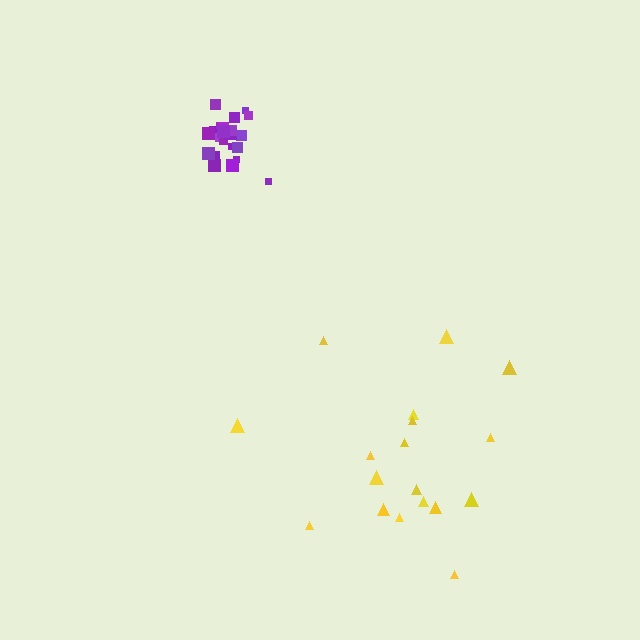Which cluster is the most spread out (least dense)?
Yellow.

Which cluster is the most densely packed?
Purple.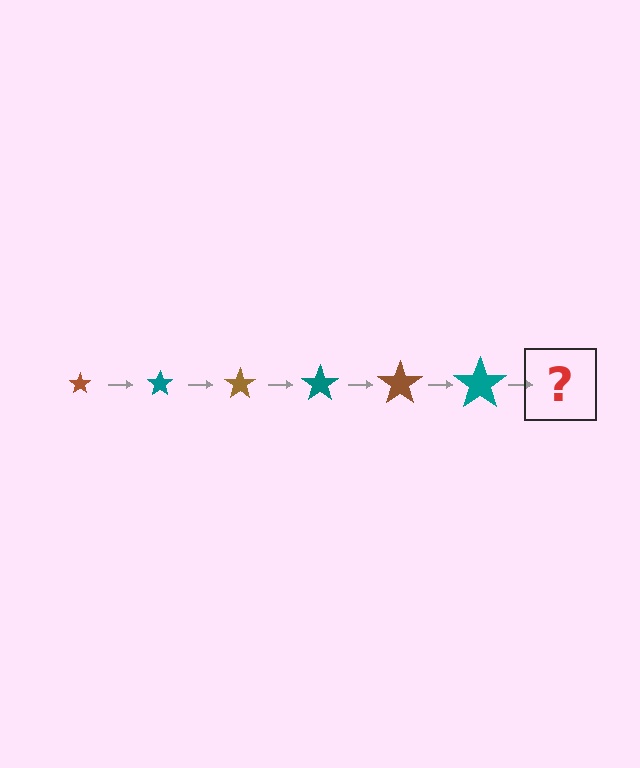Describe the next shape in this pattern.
It should be a brown star, larger than the previous one.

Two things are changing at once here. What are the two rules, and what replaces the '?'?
The two rules are that the star grows larger each step and the color cycles through brown and teal. The '?' should be a brown star, larger than the previous one.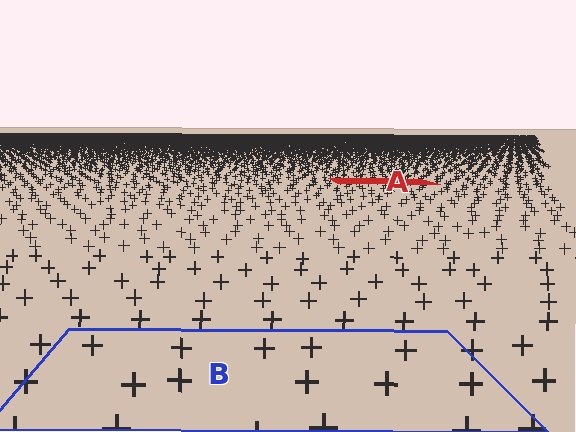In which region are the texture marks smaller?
The texture marks are smaller in region A, because it is farther away.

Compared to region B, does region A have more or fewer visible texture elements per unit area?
Region A has more texture elements per unit area — they are packed more densely because it is farther away.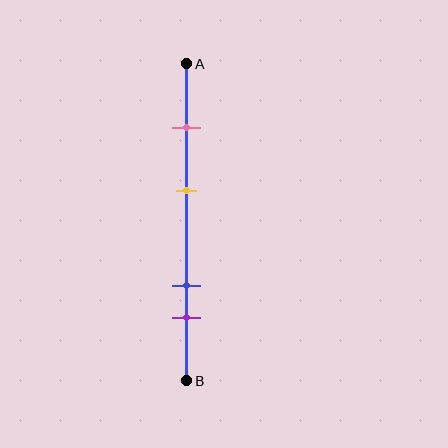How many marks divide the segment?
There are 4 marks dividing the segment.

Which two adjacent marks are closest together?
The blue and purple marks are the closest adjacent pair.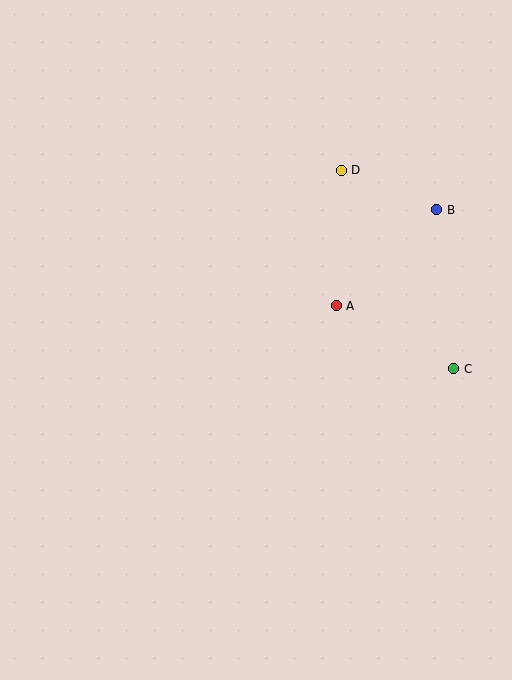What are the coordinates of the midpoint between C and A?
The midpoint between C and A is at (395, 337).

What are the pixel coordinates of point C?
Point C is at (454, 369).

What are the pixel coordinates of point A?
Point A is at (336, 306).